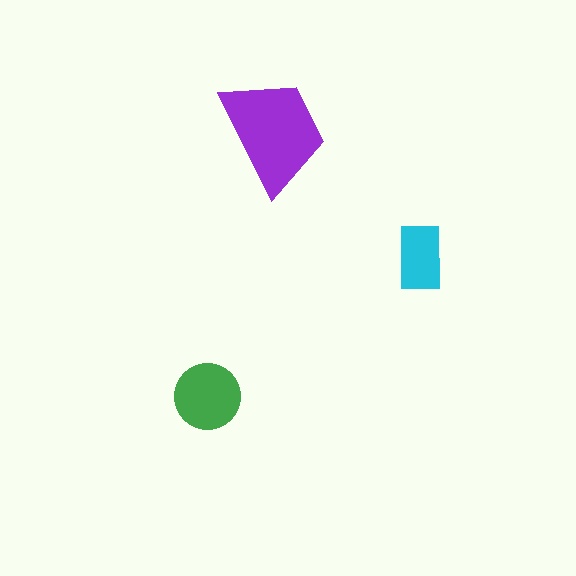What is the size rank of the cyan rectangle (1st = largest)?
3rd.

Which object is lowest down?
The green circle is bottommost.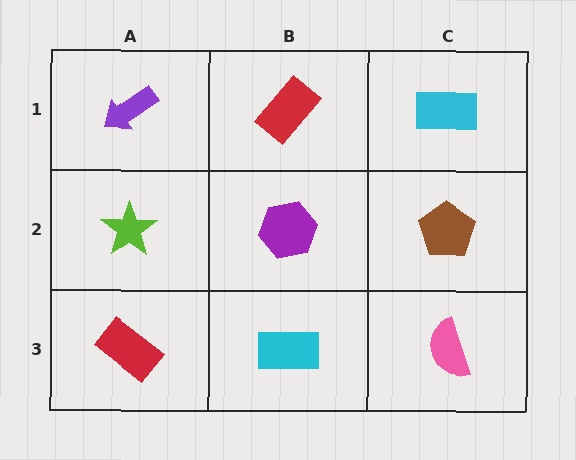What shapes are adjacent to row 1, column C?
A brown pentagon (row 2, column C), a red rectangle (row 1, column B).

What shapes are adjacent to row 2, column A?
A purple arrow (row 1, column A), a red rectangle (row 3, column A), a purple hexagon (row 2, column B).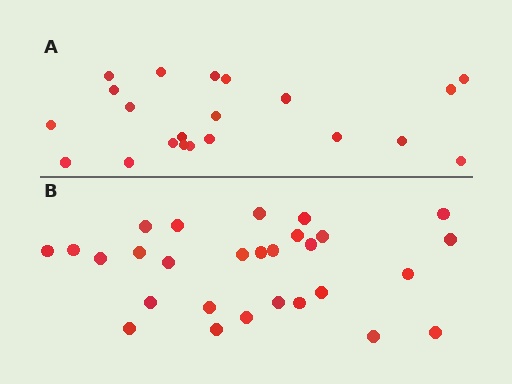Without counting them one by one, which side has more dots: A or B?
Region B (the bottom region) has more dots.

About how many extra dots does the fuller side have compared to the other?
Region B has roughly 8 or so more dots than region A.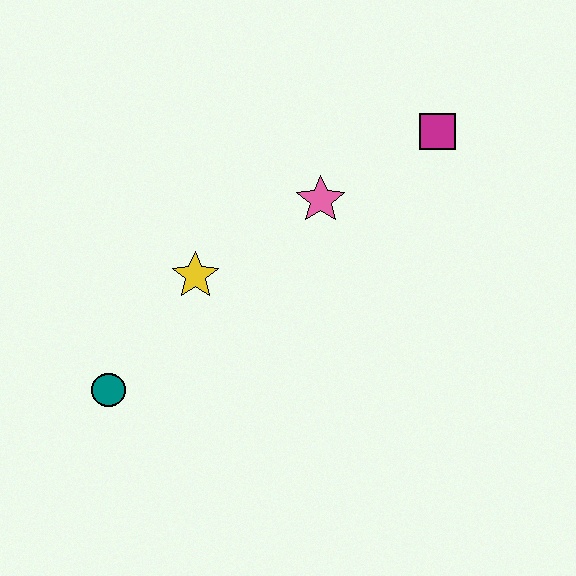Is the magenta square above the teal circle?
Yes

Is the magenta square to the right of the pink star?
Yes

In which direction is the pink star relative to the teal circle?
The pink star is to the right of the teal circle.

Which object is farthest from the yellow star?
The magenta square is farthest from the yellow star.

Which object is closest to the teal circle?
The yellow star is closest to the teal circle.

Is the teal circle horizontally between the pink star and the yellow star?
No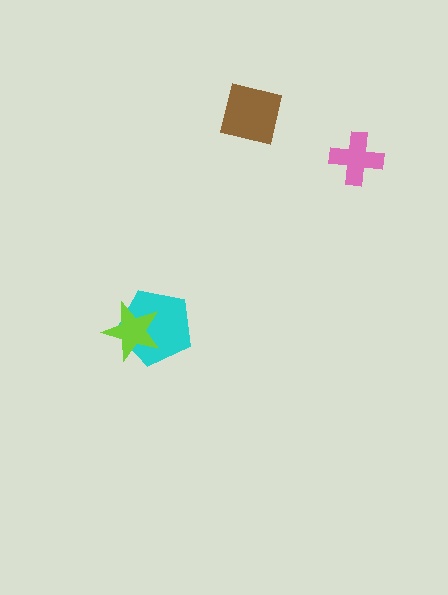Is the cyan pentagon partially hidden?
Yes, it is partially covered by another shape.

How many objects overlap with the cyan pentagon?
1 object overlaps with the cyan pentagon.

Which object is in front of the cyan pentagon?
The lime star is in front of the cyan pentagon.